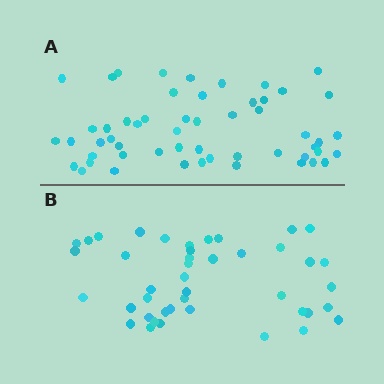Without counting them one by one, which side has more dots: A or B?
Region A (the top region) has more dots.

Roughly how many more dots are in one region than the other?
Region A has roughly 12 or so more dots than region B.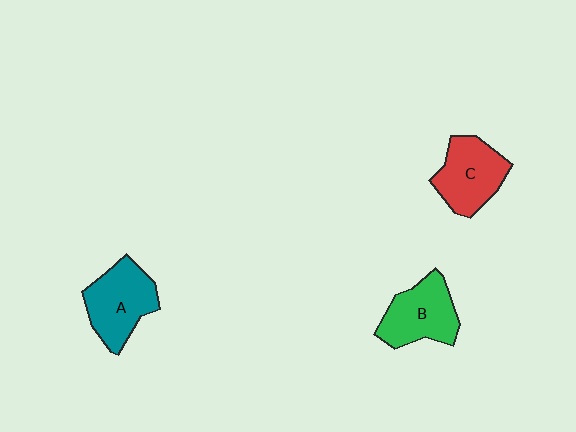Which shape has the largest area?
Shape A (teal).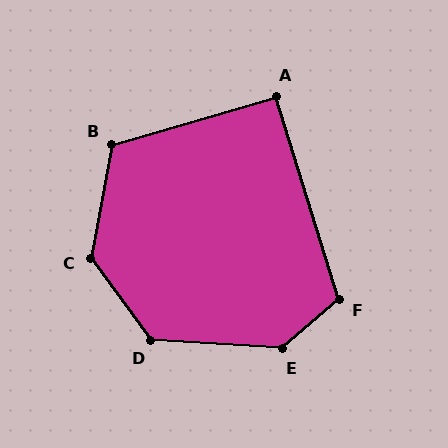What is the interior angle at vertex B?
Approximately 117 degrees (obtuse).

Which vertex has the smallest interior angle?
A, at approximately 91 degrees.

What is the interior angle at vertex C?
Approximately 134 degrees (obtuse).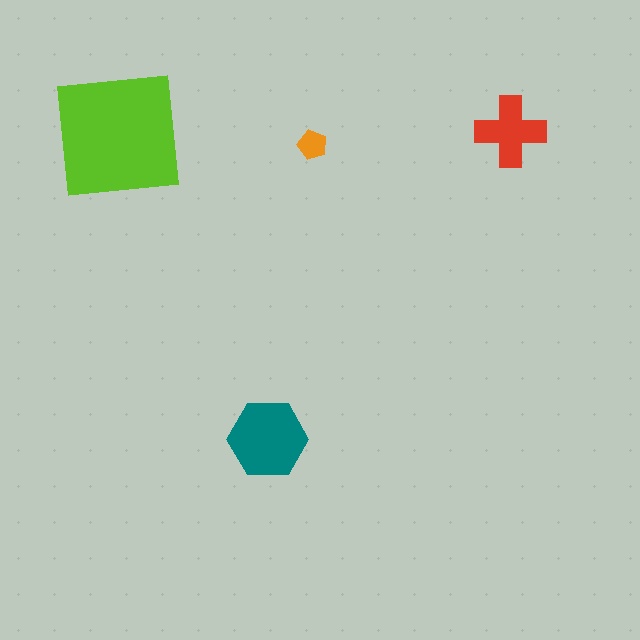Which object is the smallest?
The orange pentagon.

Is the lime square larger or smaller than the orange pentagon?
Larger.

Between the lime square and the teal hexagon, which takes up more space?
The lime square.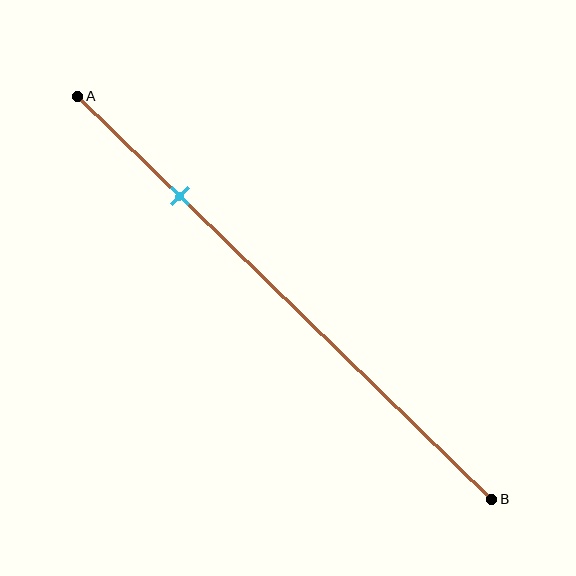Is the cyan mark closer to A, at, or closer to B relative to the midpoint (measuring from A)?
The cyan mark is closer to point A than the midpoint of segment AB.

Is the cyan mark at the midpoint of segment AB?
No, the mark is at about 25% from A, not at the 50% midpoint.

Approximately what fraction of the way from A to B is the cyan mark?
The cyan mark is approximately 25% of the way from A to B.